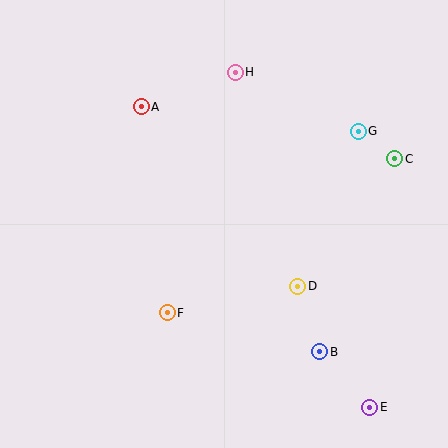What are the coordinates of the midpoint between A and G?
The midpoint between A and G is at (250, 119).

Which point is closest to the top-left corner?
Point A is closest to the top-left corner.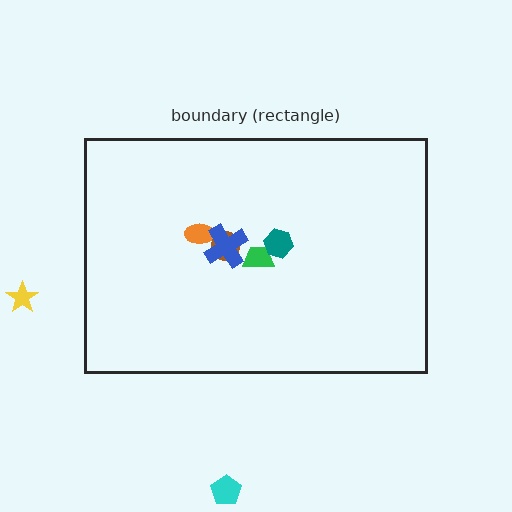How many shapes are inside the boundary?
5 inside, 2 outside.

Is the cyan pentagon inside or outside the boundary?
Outside.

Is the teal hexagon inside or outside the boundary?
Inside.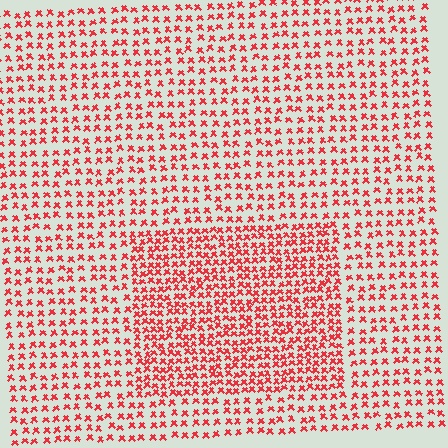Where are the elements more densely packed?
The elements are more densely packed inside the rectangle boundary.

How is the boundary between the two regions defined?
The boundary is defined by a change in element density (approximately 1.8x ratio). All elements are the same color, size, and shape.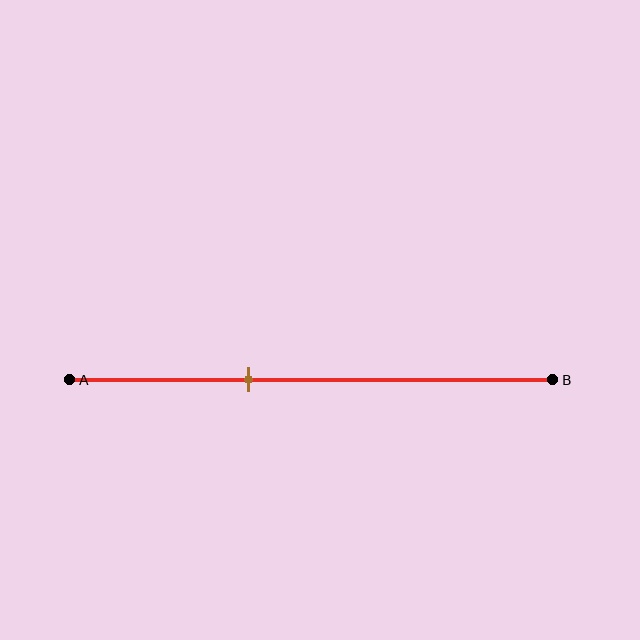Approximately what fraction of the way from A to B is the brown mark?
The brown mark is approximately 35% of the way from A to B.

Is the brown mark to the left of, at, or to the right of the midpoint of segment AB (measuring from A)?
The brown mark is to the left of the midpoint of segment AB.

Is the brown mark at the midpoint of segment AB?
No, the mark is at about 35% from A, not at the 50% midpoint.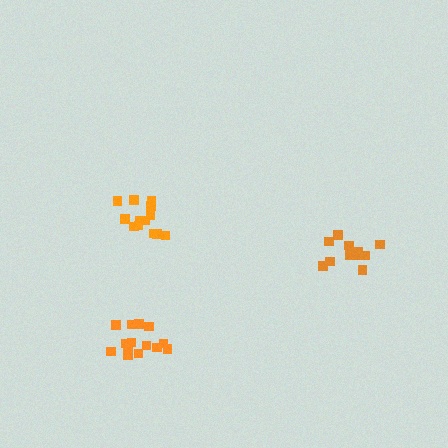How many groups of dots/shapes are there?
There are 3 groups.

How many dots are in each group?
Group 1: 13 dots, Group 2: 11 dots, Group 3: 14 dots (38 total).